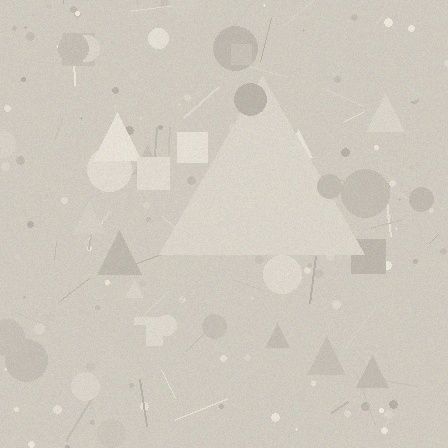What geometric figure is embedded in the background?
A triangle is embedded in the background.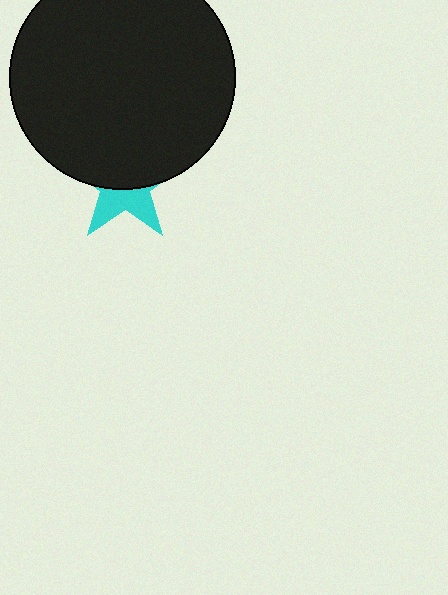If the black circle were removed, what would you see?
You would see the complete cyan star.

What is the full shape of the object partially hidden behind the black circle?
The partially hidden object is a cyan star.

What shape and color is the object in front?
The object in front is a black circle.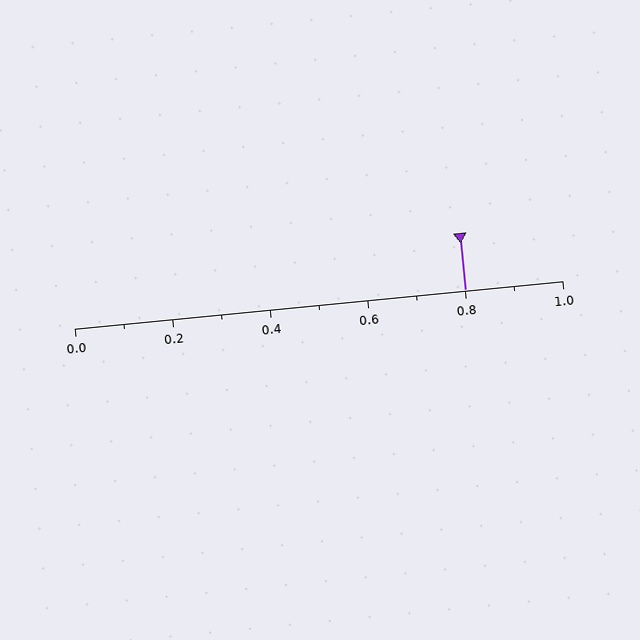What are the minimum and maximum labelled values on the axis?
The axis runs from 0.0 to 1.0.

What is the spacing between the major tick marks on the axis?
The major ticks are spaced 0.2 apart.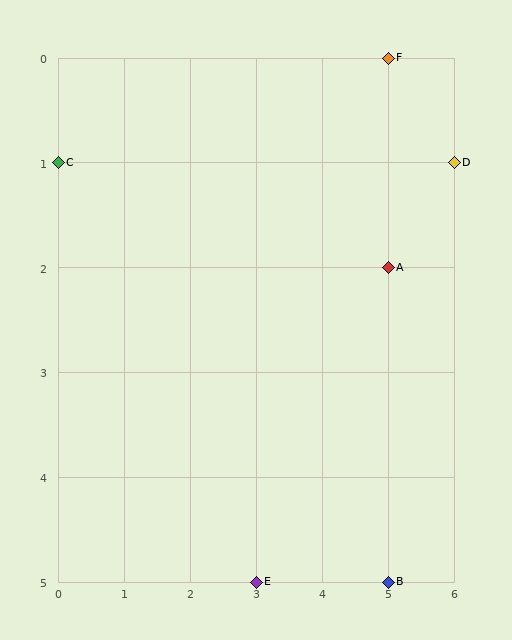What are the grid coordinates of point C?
Point C is at grid coordinates (0, 1).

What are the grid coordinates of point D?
Point D is at grid coordinates (6, 1).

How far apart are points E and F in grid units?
Points E and F are 2 columns and 5 rows apart (about 5.4 grid units diagonally).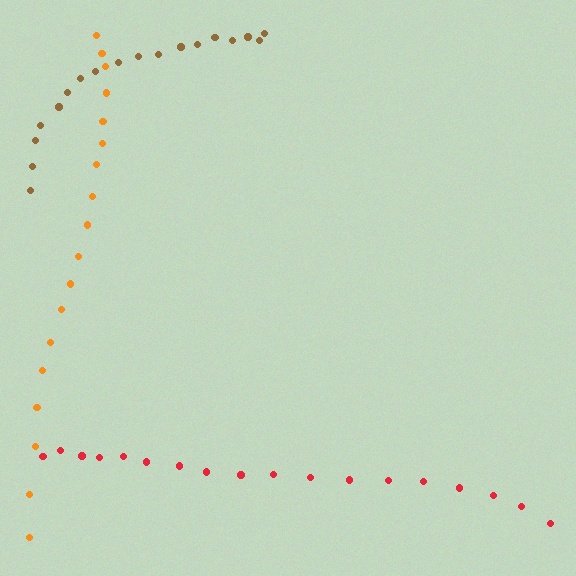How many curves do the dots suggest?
There are 3 distinct paths.